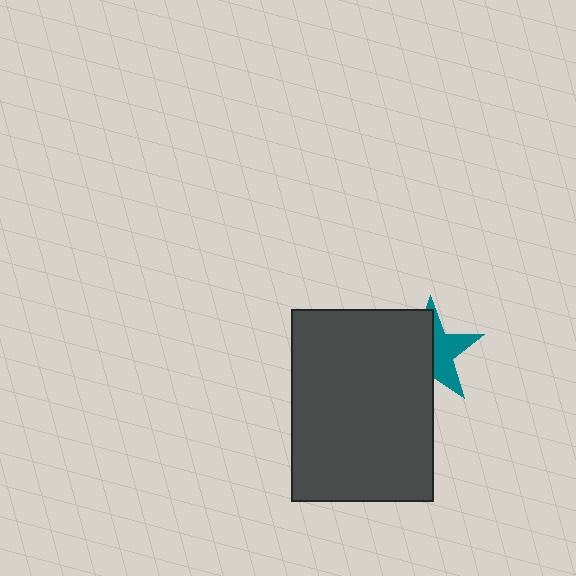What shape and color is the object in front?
The object in front is a dark gray rectangle.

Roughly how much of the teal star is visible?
About half of it is visible (roughly 47%).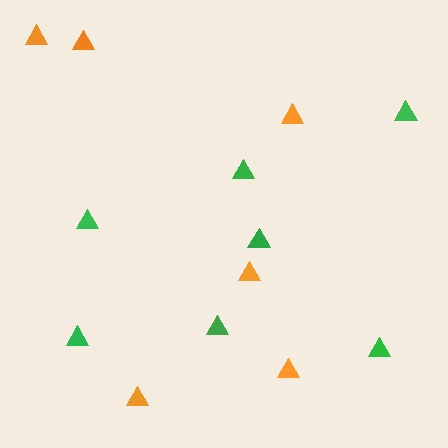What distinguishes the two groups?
There are 2 groups: one group of green triangles (7) and one group of orange triangles (6).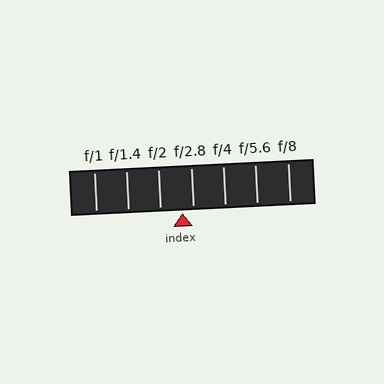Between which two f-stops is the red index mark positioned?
The index mark is between f/2 and f/2.8.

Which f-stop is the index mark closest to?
The index mark is closest to f/2.8.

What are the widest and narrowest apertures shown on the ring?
The widest aperture shown is f/1 and the narrowest is f/8.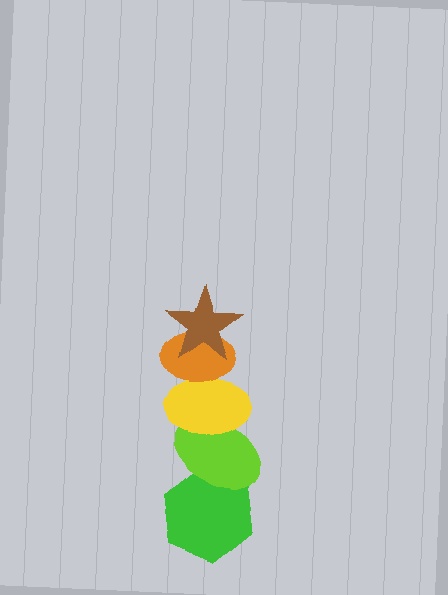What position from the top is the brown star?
The brown star is 1st from the top.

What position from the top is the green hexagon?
The green hexagon is 5th from the top.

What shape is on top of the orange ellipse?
The brown star is on top of the orange ellipse.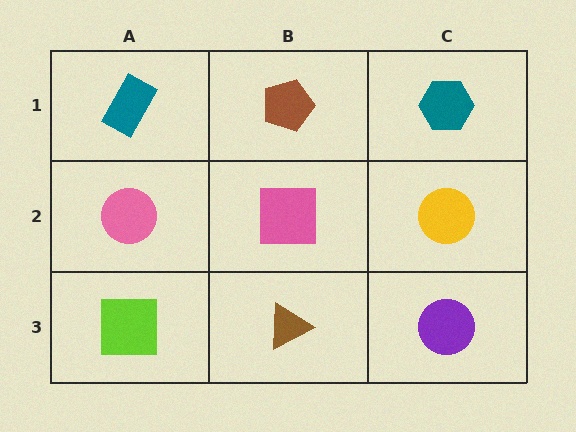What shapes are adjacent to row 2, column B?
A brown pentagon (row 1, column B), a brown triangle (row 3, column B), a pink circle (row 2, column A), a yellow circle (row 2, column C).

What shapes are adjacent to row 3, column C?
A yellow circle (row 2, column C), a brown triangle (row 3, column B).